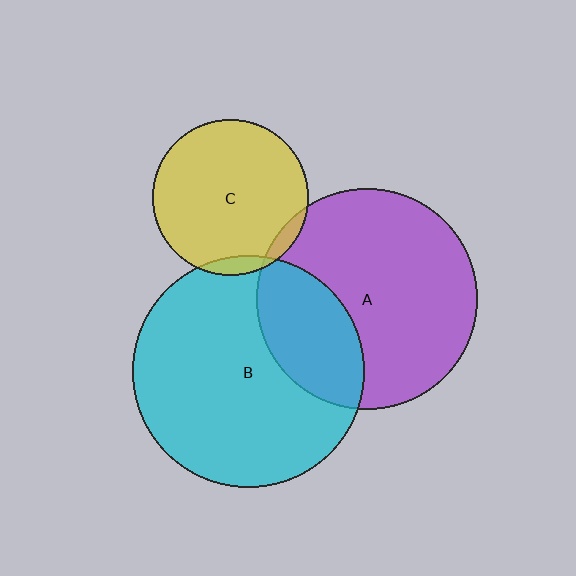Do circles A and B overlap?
Yes.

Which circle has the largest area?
Circle B (cyan).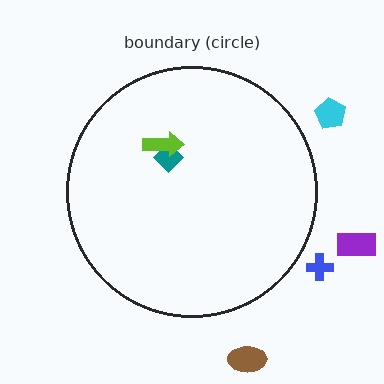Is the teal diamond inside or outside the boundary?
Inside.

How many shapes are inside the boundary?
2 inside, 4 outside.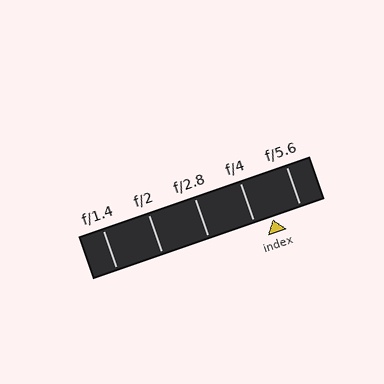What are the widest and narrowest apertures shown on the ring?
The widest aperture shown is f/1.4 and the narrowest is f/5.6.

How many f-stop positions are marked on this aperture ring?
There are 5 f-stop positions marked.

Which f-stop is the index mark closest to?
The index mark is closest to f/4.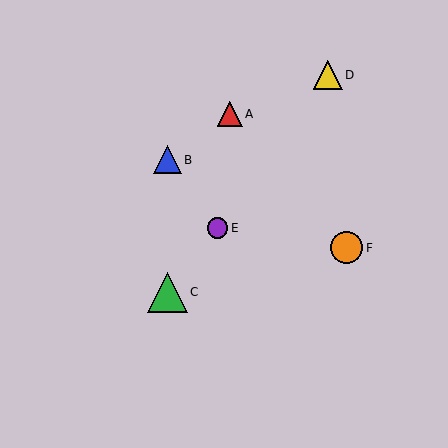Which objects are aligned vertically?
Objects B, C are aligned vertically.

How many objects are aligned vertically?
2 objects (B, C) are aligned vertically.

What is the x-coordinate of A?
Object A is at x≈230.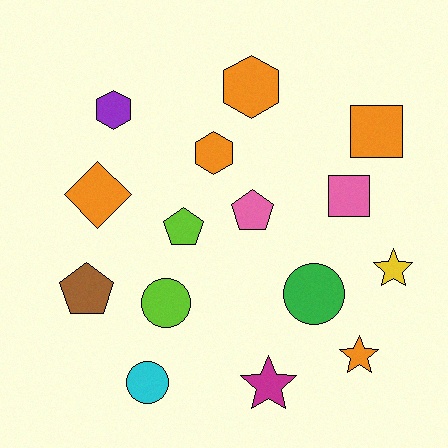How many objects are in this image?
There are 15 objects.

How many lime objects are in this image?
There are 2 lime objects.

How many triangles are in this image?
There are no triangles.